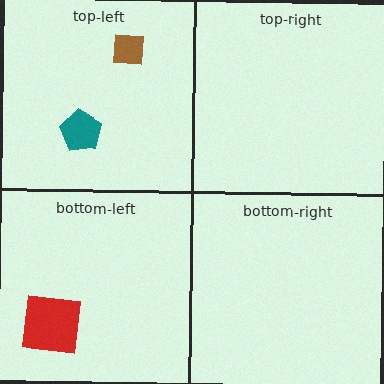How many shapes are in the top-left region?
2.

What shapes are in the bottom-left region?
The red square.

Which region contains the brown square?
The top-left region.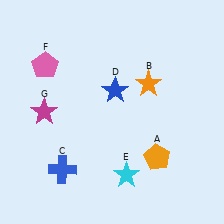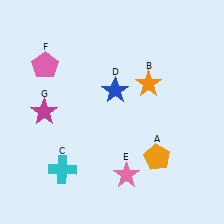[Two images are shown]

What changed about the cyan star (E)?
In Image 1, E is cyan. In Image 2, it changed to pink.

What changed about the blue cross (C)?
In Image 1, C is blue. In Image 2, it changed to cyan.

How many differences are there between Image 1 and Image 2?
There are 2 differences between the two images.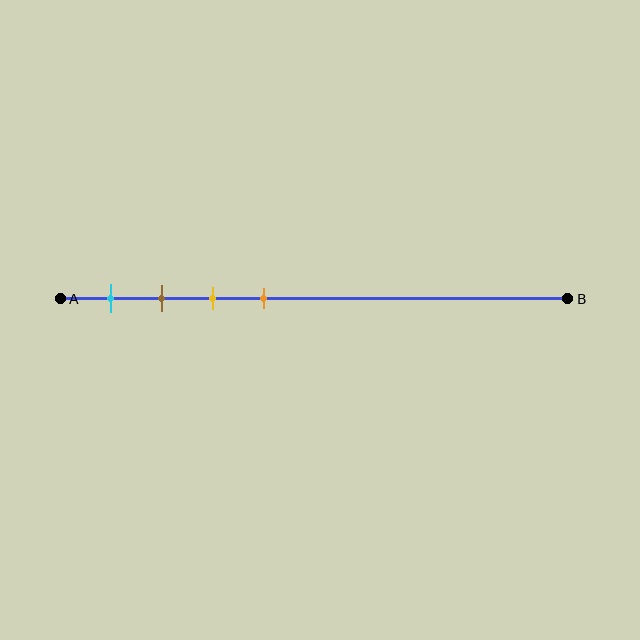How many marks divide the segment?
There are 4 marks dividing the segment.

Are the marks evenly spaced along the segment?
Yes, the marks are approximately evenly spaced.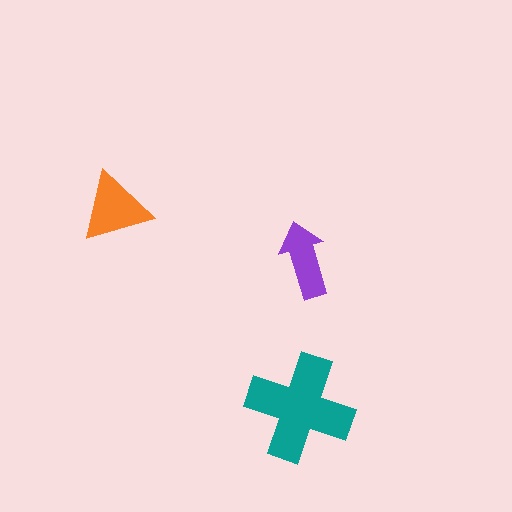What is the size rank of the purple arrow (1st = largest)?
3rd.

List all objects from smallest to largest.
The purple arrow, the orange triangle, the teal cross.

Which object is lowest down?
The teal cross is bottommost.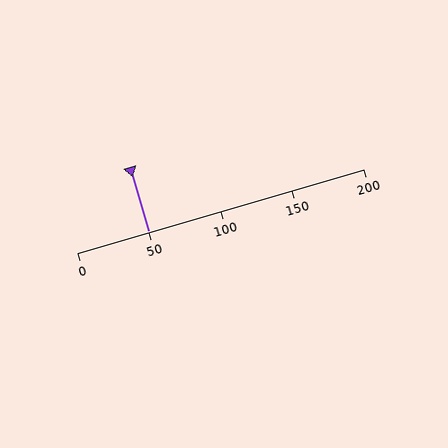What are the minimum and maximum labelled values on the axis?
The axis runs from 0 to 200.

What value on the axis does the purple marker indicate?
The marker indicates approximately 50.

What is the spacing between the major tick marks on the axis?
The major ticks are spaced 50 apart.